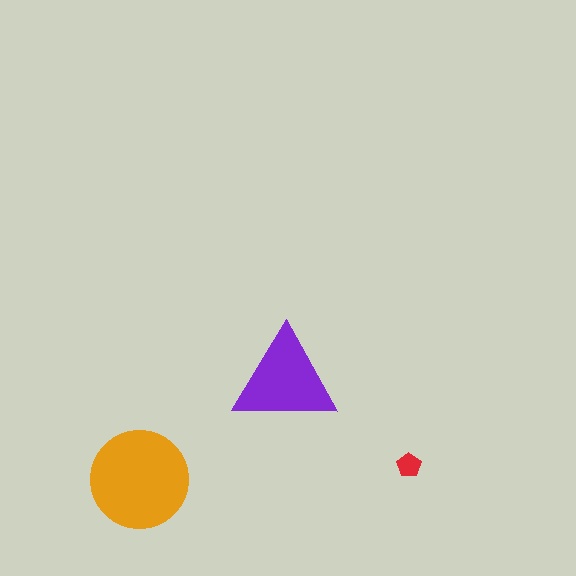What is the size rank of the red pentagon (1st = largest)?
3rd.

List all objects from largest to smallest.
The orange circle, the purple triangle, the red pentagon.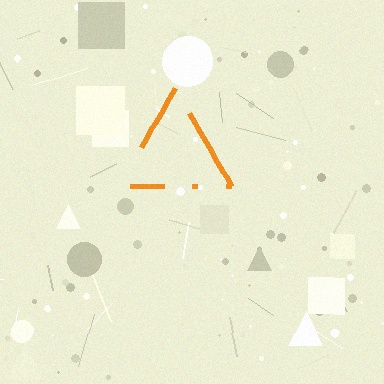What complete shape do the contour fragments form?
The contour fragments form a triangle.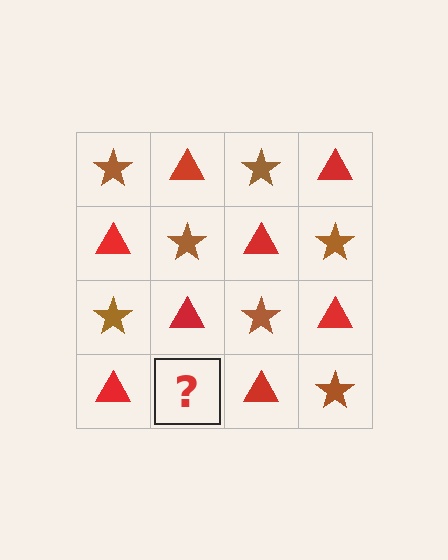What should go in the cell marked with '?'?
The missing cell should contain a brown star.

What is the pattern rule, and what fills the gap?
The rule is that it alternates brown star and red triangle in a checkerboard pattern. The gap should be filled with a brown star.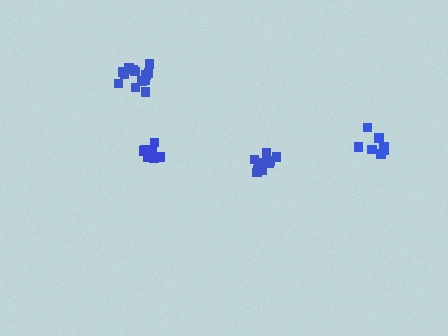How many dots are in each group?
Group 1: 13 dots, Group 2: 11 dots, Group 3: 7 dots, Group 4: 7 dots (38 total).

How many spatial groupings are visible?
There are 4 spatial groupings.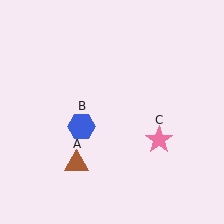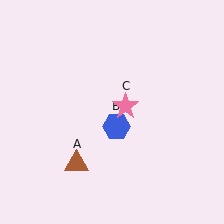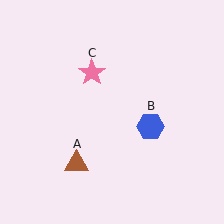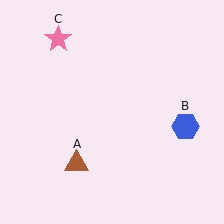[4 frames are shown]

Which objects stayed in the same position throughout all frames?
Brown triangle (object A) remained stationary.